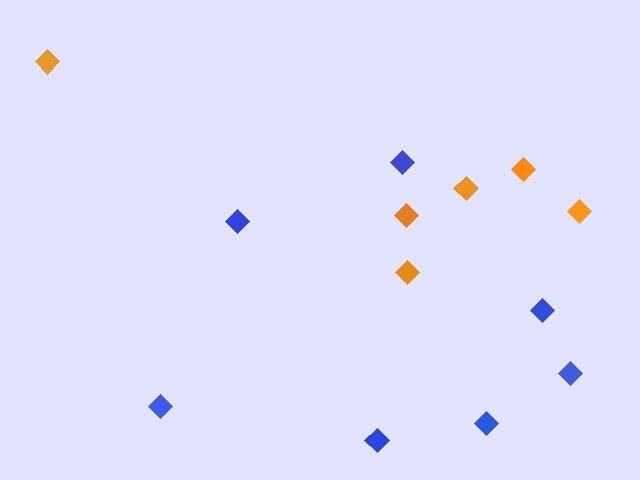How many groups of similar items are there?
There are 2 groups: one group of orange diamonds (6) and one group of blue diamonds (7).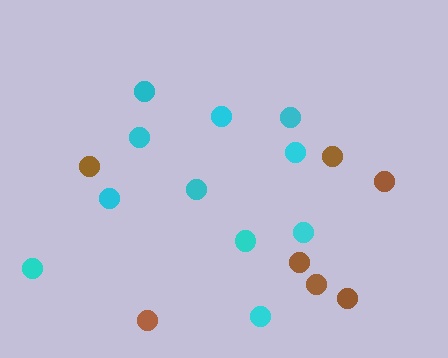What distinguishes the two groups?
There are 2 groups: one group of cyan circles (11) and one group of brown circles (7).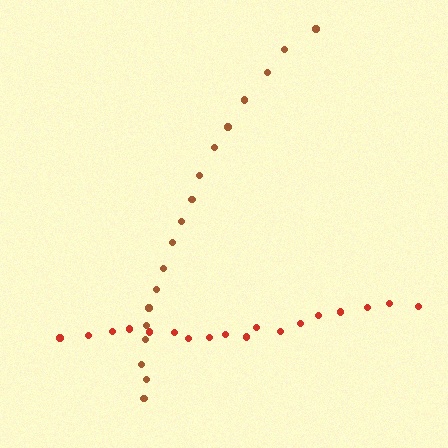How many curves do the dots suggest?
There are 2 distinct paths.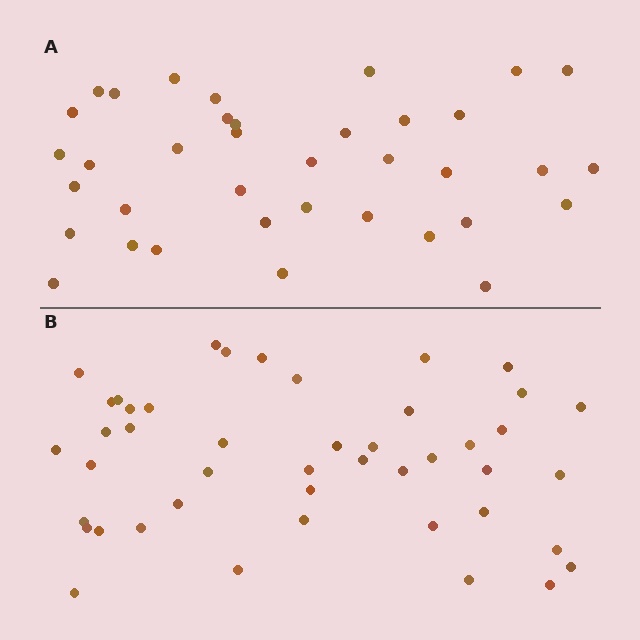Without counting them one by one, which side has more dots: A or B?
Region B (the bottom region) has more dots.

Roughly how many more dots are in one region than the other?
Region B has roughly 8 or so more dots than region A.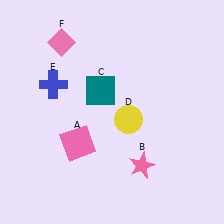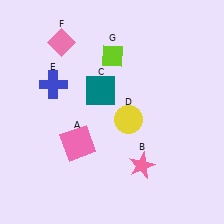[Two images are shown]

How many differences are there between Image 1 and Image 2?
There is 1 difference between the two images.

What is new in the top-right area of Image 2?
A lime diamond (G) was added in the top-right area of Image 2.